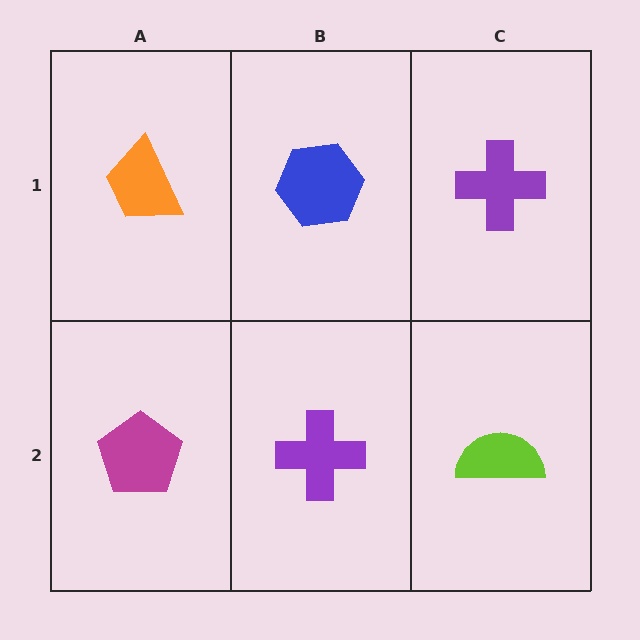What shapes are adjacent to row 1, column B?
A purple cross (row 2, column B), an orange trapezoid (row 1, column A), a purple cross (row 1, column C).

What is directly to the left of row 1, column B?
An orange trapezoid.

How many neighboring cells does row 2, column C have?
2.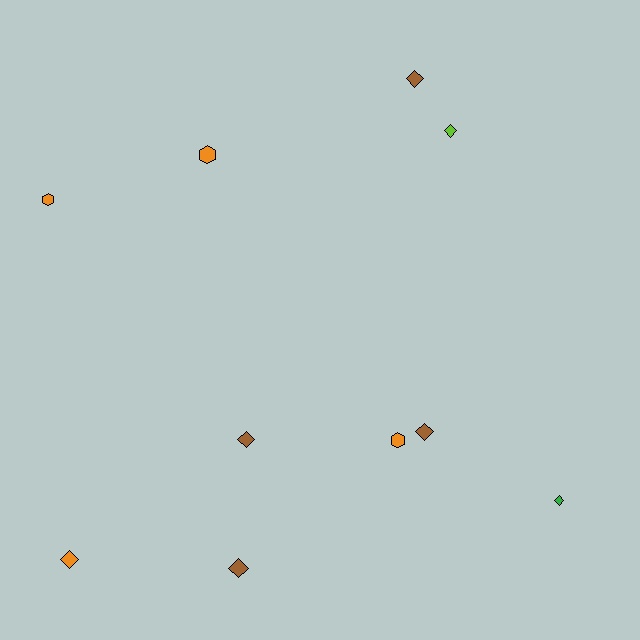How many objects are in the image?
There are 10 objects.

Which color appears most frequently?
Orange, with 4 objects.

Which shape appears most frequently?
Diamond, with 7 objects.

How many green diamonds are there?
There is 1 green diamond.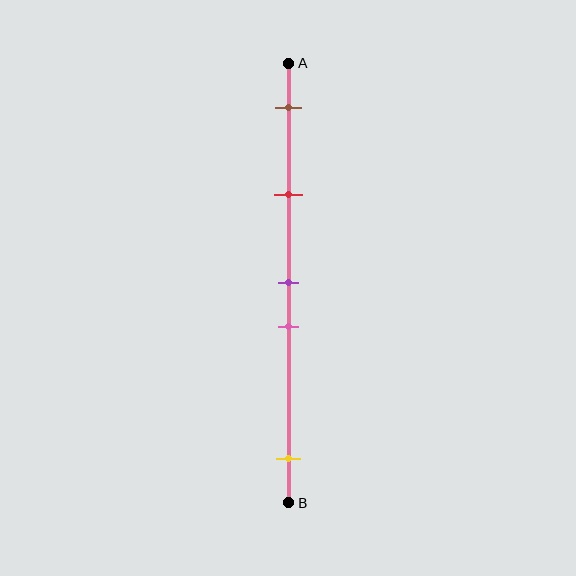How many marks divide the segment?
There are 5 marks dividing the segment.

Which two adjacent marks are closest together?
The purple and pink marks are the closest adjacent pair.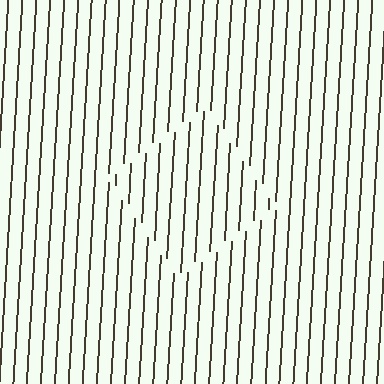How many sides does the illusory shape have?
4 sides — the line-ends trace a square.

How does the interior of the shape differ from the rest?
The interior of the shape contains the same grating, shifted by half a period — the contour is defined by the phase discontinuity where line-ends from the inner and outer gratings abut.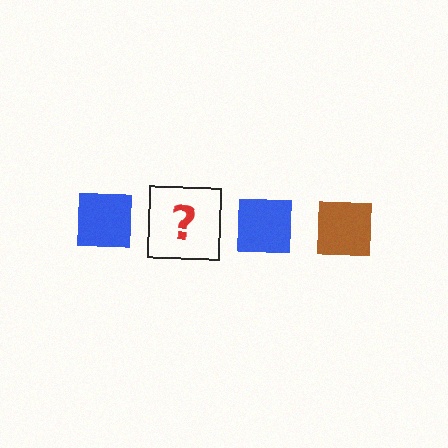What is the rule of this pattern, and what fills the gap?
The rule is that the pattern cycles through blue, brown squares. The gap should be filled with a brown square.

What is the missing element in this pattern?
The missing element is a brown square.